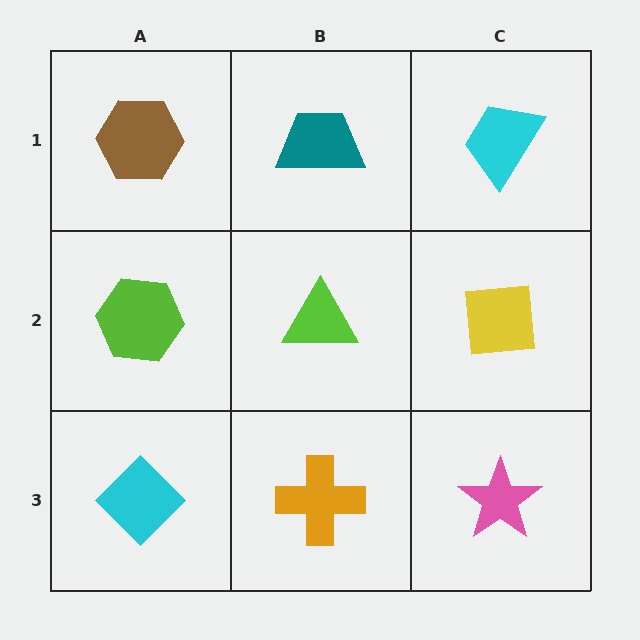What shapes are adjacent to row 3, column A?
A lime hexagon (row 2, column A), an orange cross (row 3, column B).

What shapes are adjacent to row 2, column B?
A teal trapezoid (row 1, column B), an orange cross (row 3, column B), a lime hexagon (row 2, column A), a yellow square (row 2, column C).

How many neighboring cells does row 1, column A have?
2.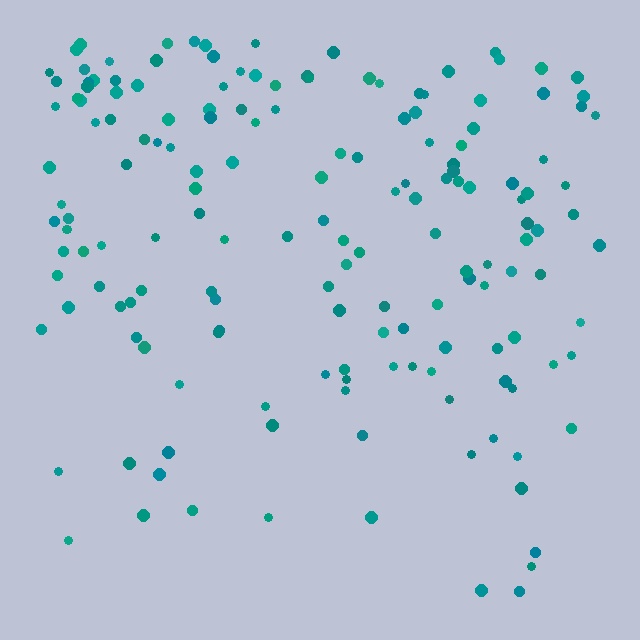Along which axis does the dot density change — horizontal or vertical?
Vertical.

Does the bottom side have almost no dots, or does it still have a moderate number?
Still a moderate number, just noticeably fewer than the top.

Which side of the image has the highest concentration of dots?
The top.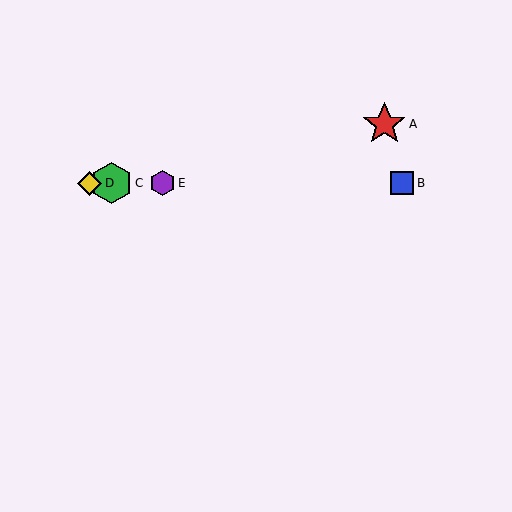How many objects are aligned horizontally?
4 objects (B, C, D, E) are aligned horizontally.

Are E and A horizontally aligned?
No, E is at y≈183 and A is at y≈124.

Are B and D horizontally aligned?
Yes, both are at y≈183.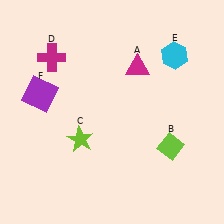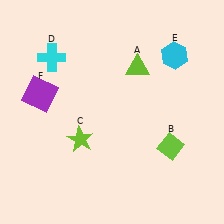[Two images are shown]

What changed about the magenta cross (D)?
In Image 1, D is magenta. In Image 2, it changed to cyan.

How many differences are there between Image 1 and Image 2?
There are 2 differences between the two images.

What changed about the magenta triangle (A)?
In Image 1, A is magenta. In Image 2, it changed to lime.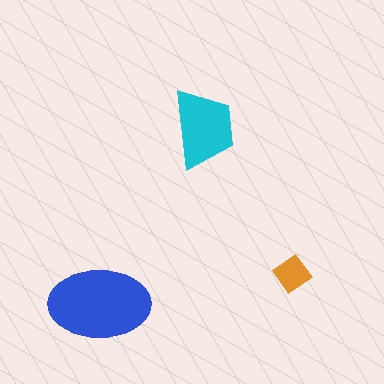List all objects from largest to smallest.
The blue ellipse, the cyan trapezoid, the orange diamond.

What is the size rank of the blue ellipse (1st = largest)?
1st.